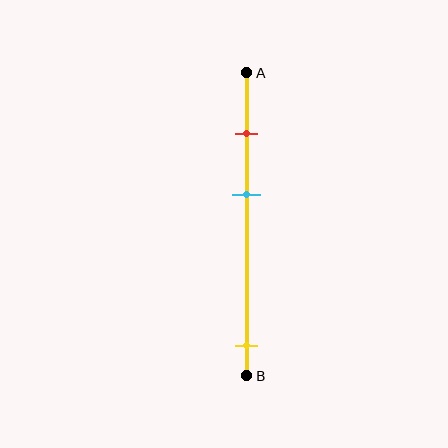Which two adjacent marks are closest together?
The red and cyan marks are the closest adjacent pair.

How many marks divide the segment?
There are 3 marks dividing the segment.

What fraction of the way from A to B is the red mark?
The red mark is approximately 20% (0.2) of the way from A to B.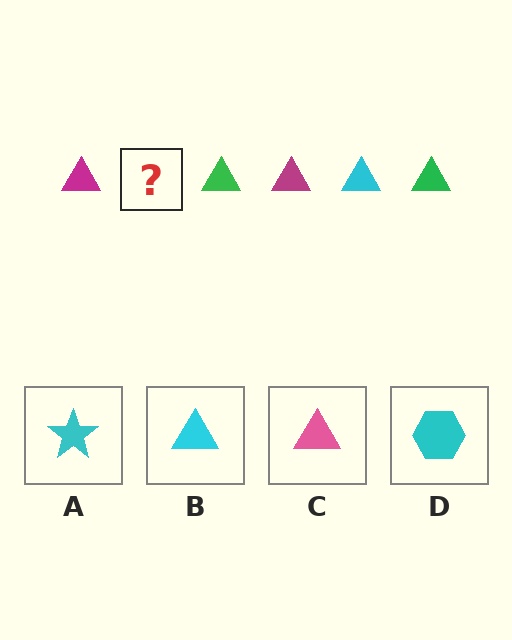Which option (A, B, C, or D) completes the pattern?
B.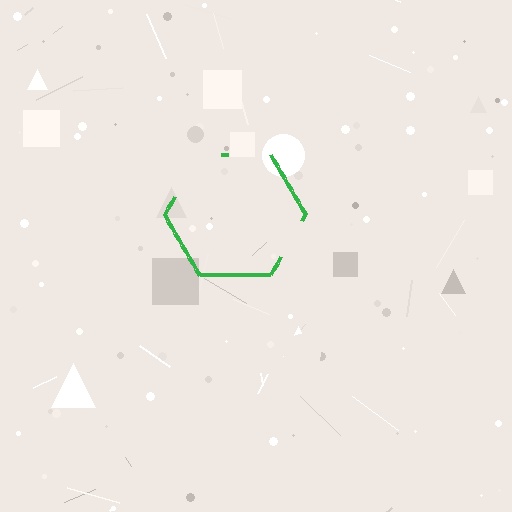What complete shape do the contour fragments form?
The contour fragments form a hexagon.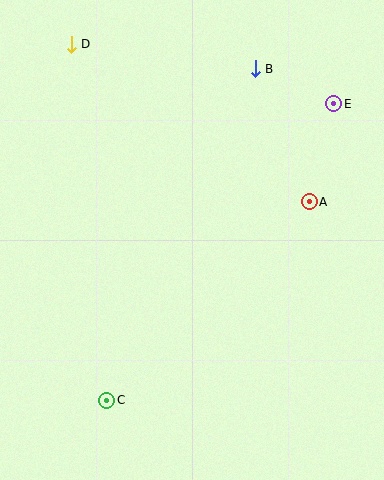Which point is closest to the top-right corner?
Point E is closest to the top-right corner.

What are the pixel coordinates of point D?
Point D is at (71, 44).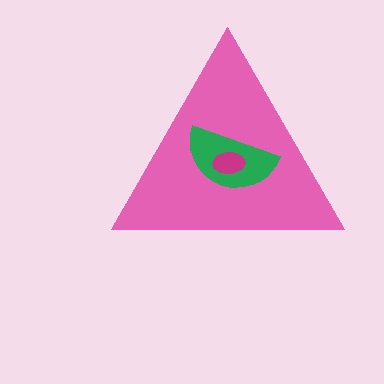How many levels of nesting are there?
3.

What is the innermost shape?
The magenta ellipse.